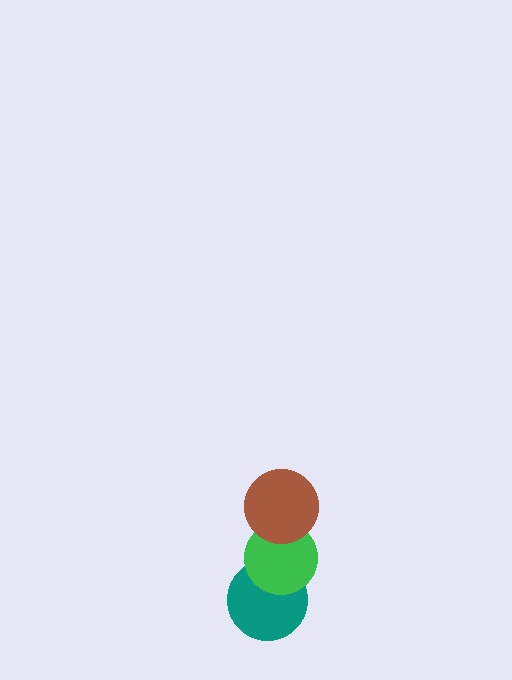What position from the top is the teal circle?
The teal circle is 3rd from the top.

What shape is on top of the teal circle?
The green circle is on top of the teal circle.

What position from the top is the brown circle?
The brown circle is 1st from the top.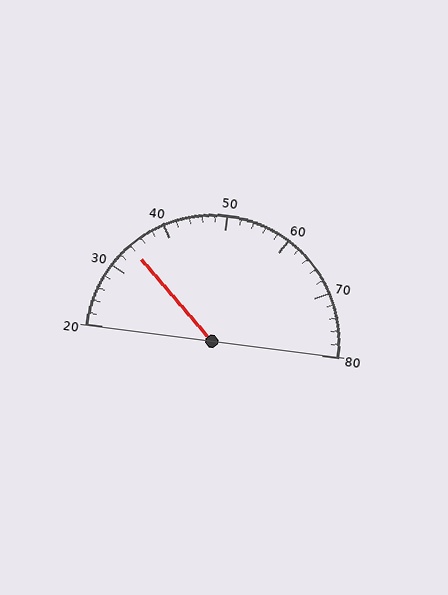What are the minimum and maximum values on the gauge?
The gauge ranges from 20 to 80.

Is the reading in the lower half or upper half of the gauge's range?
The reading is in the lower half of the range (20 to 80).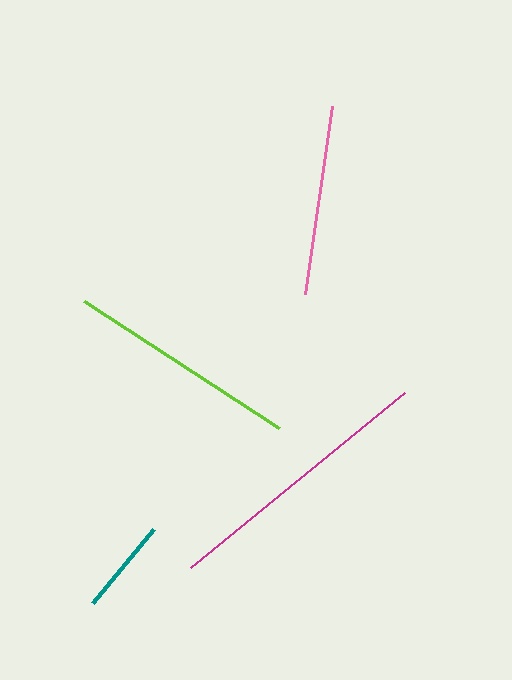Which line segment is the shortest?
The teal line is the shortest at approximately 96 pixels.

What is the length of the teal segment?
The teal segment is approximately 96 pixels long.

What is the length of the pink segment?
The pink segment is approximately 190 pixels long.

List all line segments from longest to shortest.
From longest to shortest: magenta, lime, pink, teal.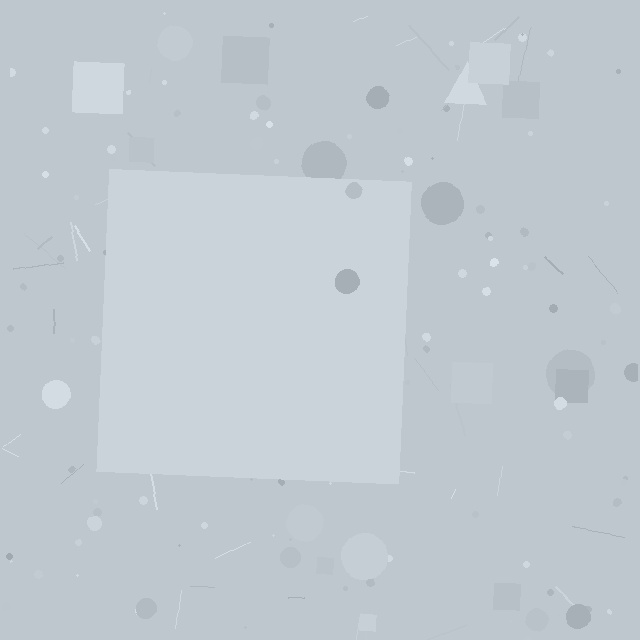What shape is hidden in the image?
A square is hidden in the image.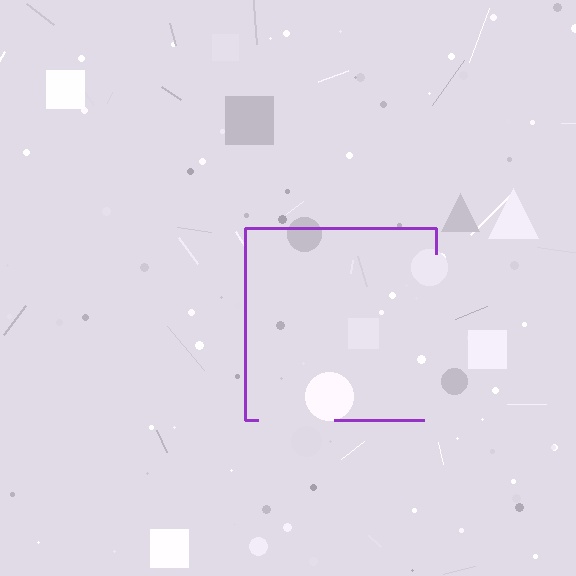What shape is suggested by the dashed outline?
The dashed outline suggests a square.